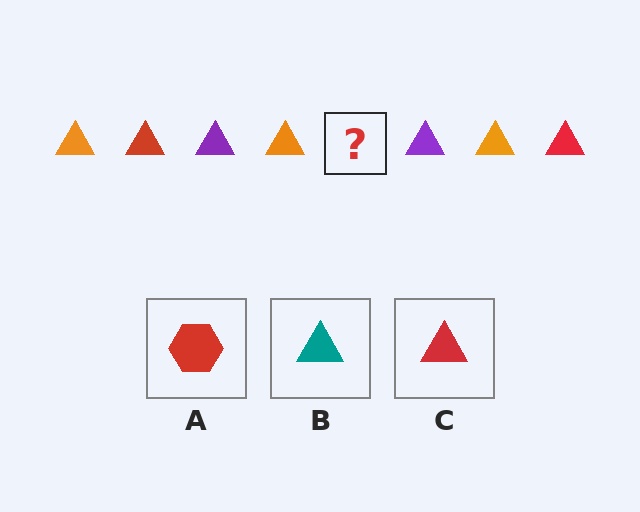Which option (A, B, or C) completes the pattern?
C.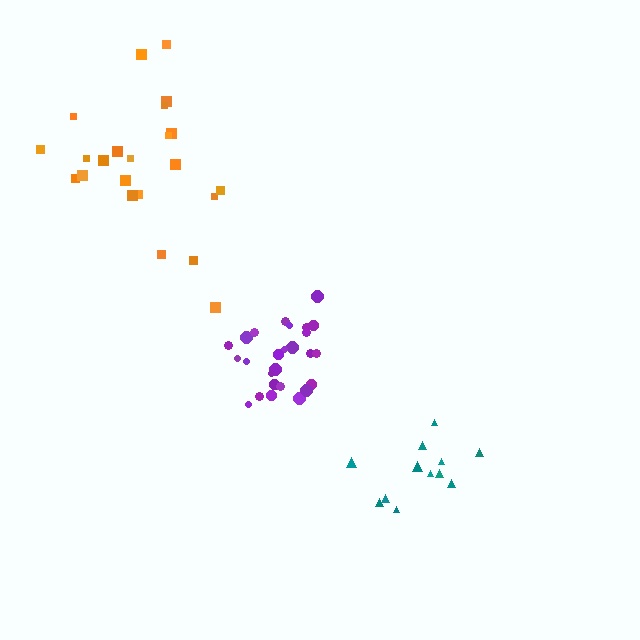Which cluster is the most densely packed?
Purple.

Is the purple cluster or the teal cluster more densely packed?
Purple.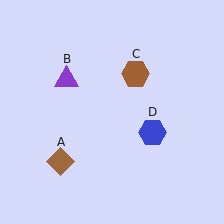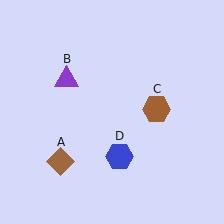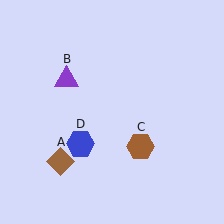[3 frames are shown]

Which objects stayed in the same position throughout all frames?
Brown diamond (object A) and purple triangle (object B) remained stationary.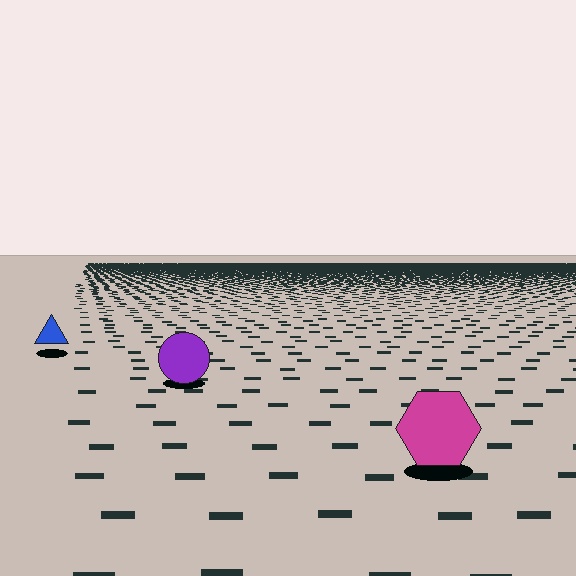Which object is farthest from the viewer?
The blue triangle is farthest from the viewer. It appears smaller and the ground texture around it is denser.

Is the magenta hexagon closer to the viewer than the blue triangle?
Yes. The magenta hexagon is closer — you can tell from the texture gradient: the ground texture is coarser near it.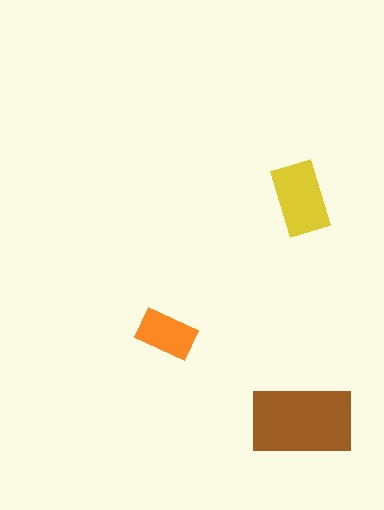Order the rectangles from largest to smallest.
the brown one, the yellow one, the orange one.